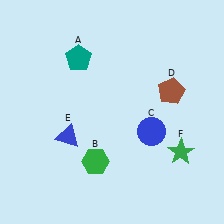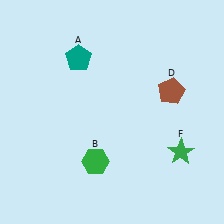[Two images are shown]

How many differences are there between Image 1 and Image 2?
There are 2 differences between the two images.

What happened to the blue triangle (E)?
The blue triangle (E) was removed in Image 2. It was in the bottom-left area of Image 1.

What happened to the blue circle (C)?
The blue circle (C) was removed in Image 2. It was in the bottom-right area of Image 1.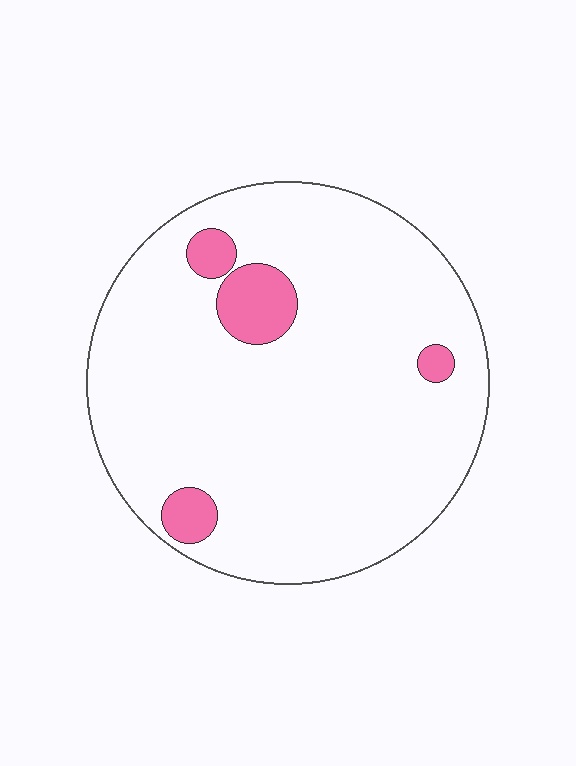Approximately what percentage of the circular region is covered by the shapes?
Approximately 10%.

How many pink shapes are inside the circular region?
4.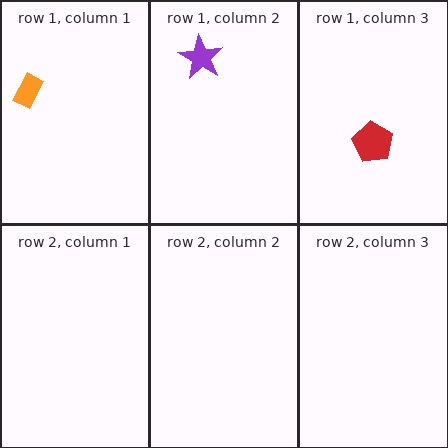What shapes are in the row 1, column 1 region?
The orange rectangle.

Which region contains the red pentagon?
The row 1, column 3 region.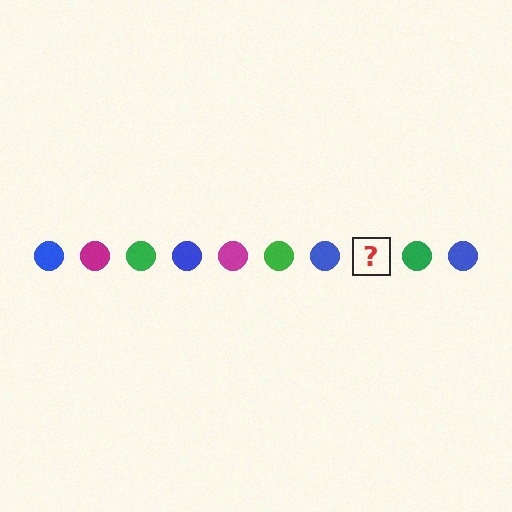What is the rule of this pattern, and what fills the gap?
The rule is that the pattern cycles through blue, magenta, green circles. The gap should be filled with a magenta circle.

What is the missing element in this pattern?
The missing element is a magenta circle.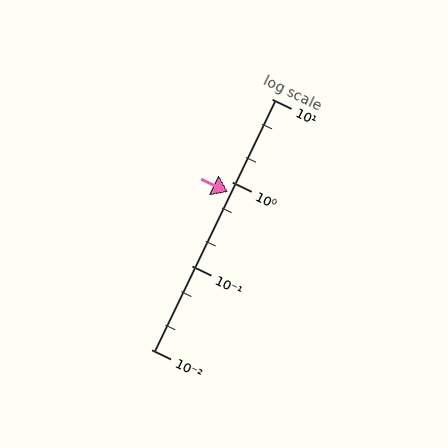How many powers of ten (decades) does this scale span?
The scale spans 3 decades, from 0.01 to 10.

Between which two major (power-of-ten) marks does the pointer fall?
The pointer is between 0.1 and 1.